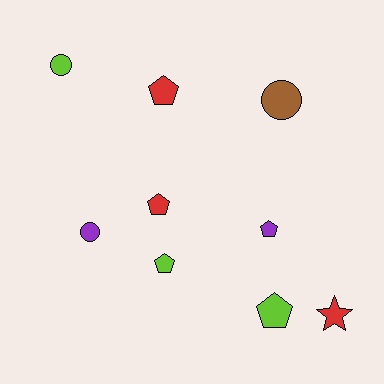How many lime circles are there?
There is 1 lime circle.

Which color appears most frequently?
Lime, with 3 objects.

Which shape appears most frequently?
Pentagon, with 5 objects.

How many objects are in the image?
There are 9 objects.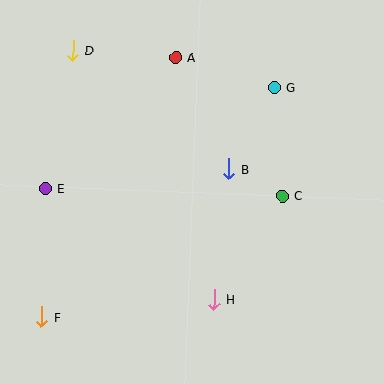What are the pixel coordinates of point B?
Point B is at (229, 169).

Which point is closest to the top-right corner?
Point G is closest to the top-right corner.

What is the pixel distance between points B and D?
The distance between B and D is 196 pixels.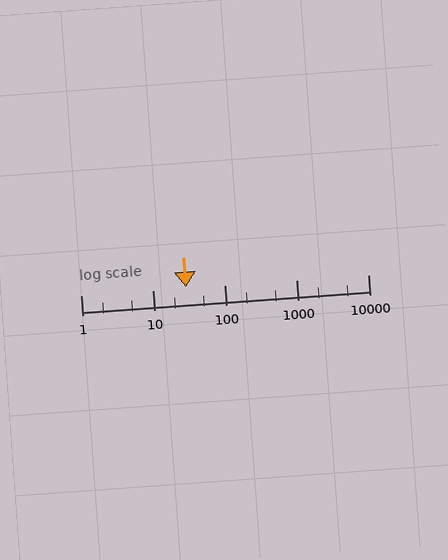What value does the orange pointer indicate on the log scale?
The pointer indicates approximately 29.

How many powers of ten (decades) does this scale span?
The scale spans 4 decades, from 1 to 10000.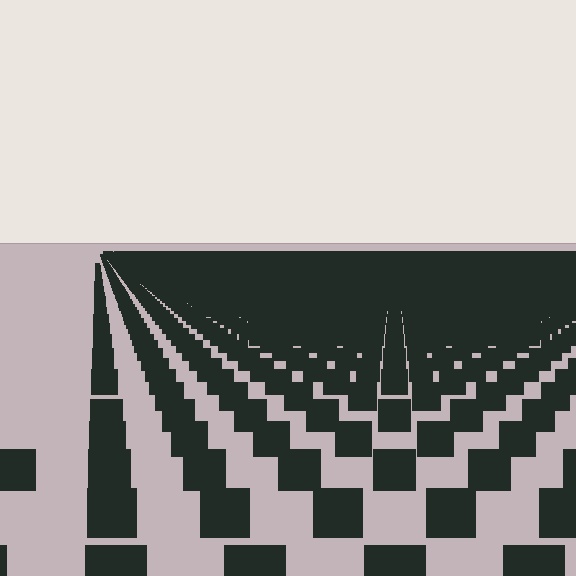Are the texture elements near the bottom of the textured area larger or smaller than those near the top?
Larger. Near the bottom, elements are closer to the viewer and appear at a bigger on-screen size.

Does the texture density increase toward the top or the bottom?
Density increases toward the top.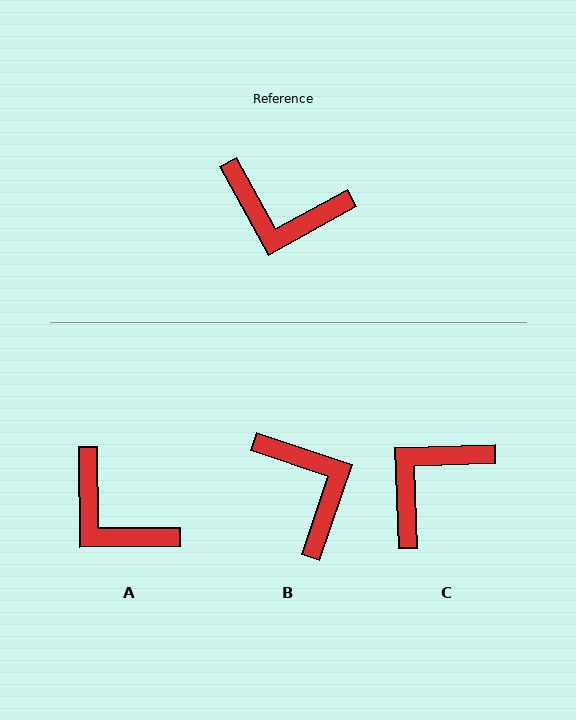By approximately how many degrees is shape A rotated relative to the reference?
Approximately 29 degrees clockwise.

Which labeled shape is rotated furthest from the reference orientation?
B, about 132 degrees away.